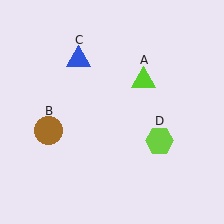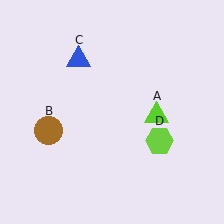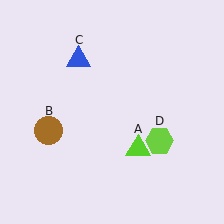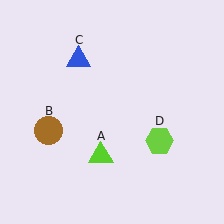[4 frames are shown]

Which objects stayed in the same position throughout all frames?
Brown circle (object B) and blue triangle (object C) and lime hexagon (object D) remained stationary.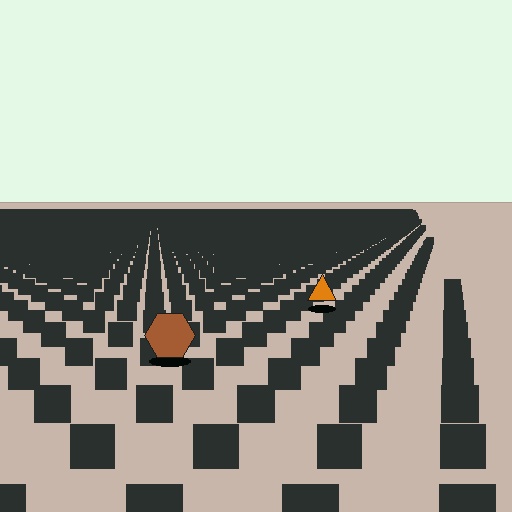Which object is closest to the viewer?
The brown hexagon is closest. The texture marks near it are larger and more spread out.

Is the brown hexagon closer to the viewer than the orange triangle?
Yes. The brown hexagon is closer — you can tell from the texture gradient: the ground texture is coarser near it.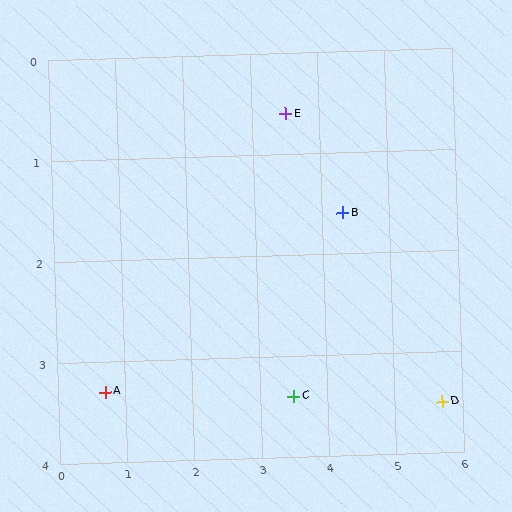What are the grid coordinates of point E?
Point E is at approximately (3.5, 0.6).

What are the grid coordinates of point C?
Point C is at approximately (3.5, 3.4).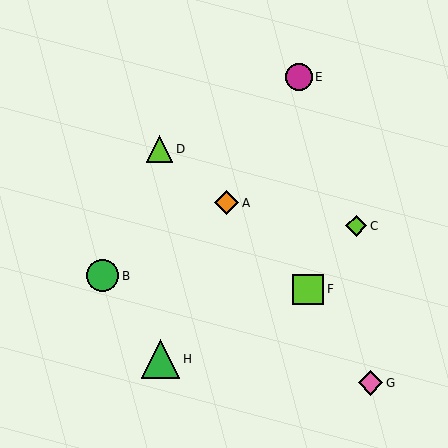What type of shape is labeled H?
Shape H is a green triangle.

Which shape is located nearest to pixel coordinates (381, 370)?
The pink diamond (labeled G) at (371, 383) is nearest to that location.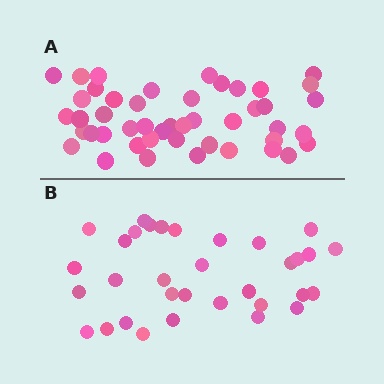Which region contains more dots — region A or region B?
Region A (the top region) has more dots.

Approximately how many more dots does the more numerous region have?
Region A has approximately 15 more dots than region B.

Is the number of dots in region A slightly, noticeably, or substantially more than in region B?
Region A has noticeably more, but not dramatically so. The ratio is roughly 1.4 to 1.